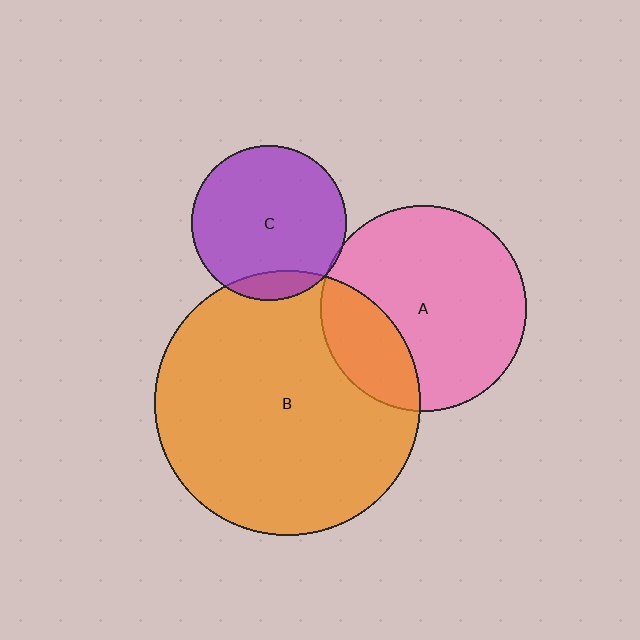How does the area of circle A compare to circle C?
Approximately 1.8 times.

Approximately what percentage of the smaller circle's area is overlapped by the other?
Approximately 25%.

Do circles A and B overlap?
Yes.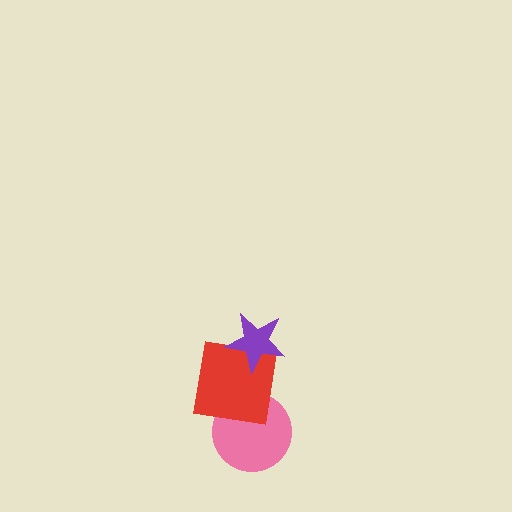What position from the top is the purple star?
The purple star is 1st from the top.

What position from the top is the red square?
The red square is 2nd from the top.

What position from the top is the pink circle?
The pink circle is 3rd from the top.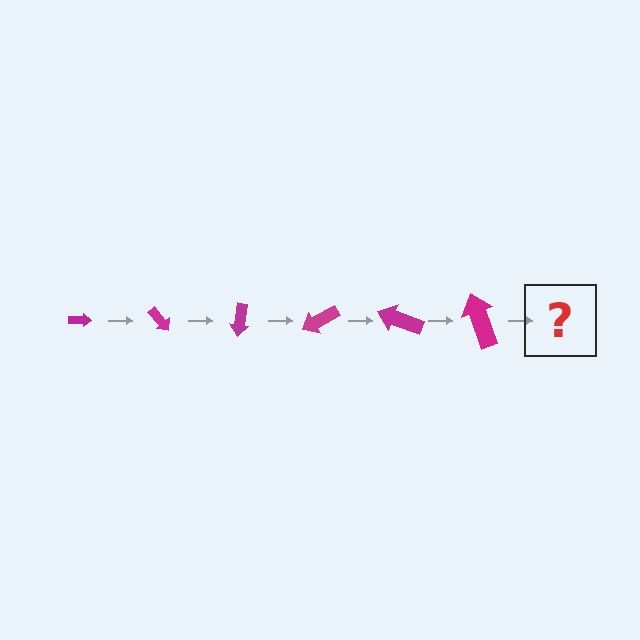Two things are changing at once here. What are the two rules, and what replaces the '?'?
The two rules are that the arrow grows larger each step and it rotates 50 degrees each step. The '?' should be an arrow, larger than the previous one and rotated 300 degrees from the start.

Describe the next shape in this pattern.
It should be an arrow, larger than the previous one and rotated 300 degrees from the start.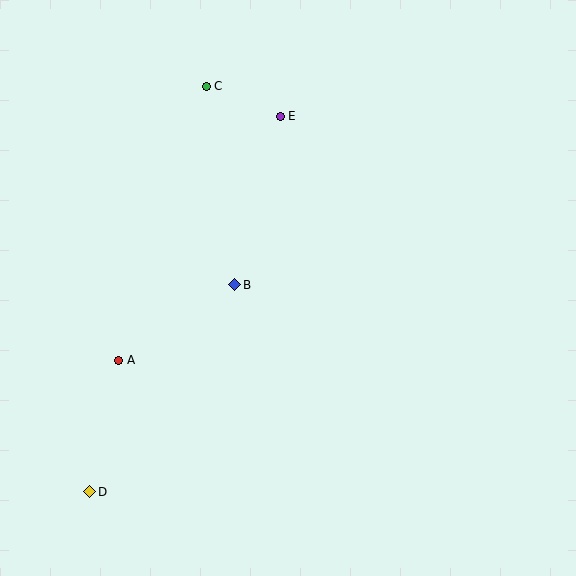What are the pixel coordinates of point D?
Point D is at (90, 492).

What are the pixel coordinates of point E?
Point E is at (280, 116).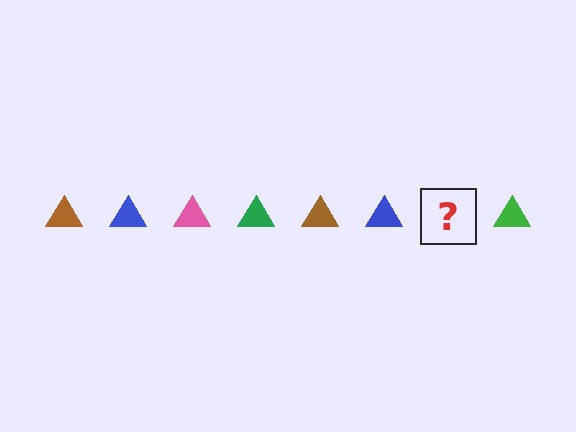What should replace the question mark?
The question mark should be replaced with a pink triangle.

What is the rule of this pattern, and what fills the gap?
The rule is that the pattern cycles through brown, blue, pink, green triangles. The gap should be filled with a pink triangle.